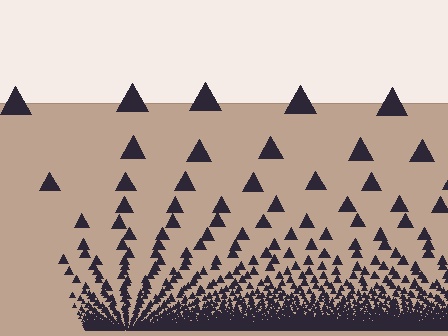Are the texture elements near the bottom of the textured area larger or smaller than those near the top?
Smaller. The gradient is inverted — elements near the bottom are smaller and denser.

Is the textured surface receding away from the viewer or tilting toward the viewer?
The surface appears to tilt toward the viewer. Texture elements get larger and sparser toward the top.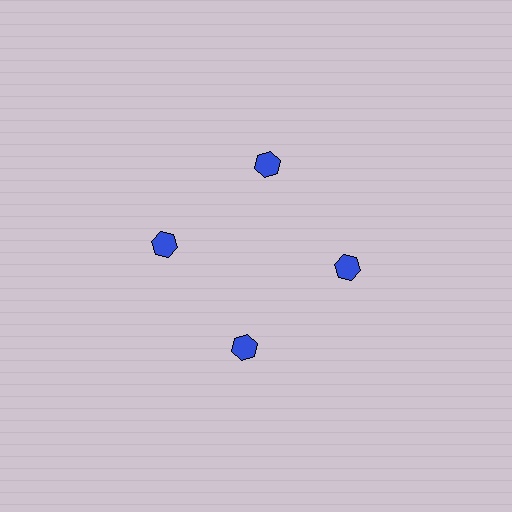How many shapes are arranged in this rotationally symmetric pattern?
There are 4 shapes, arranged in 4 groups of 1.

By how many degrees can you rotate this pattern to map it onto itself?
The pattern maps onto itself every 90 degrees of rotation.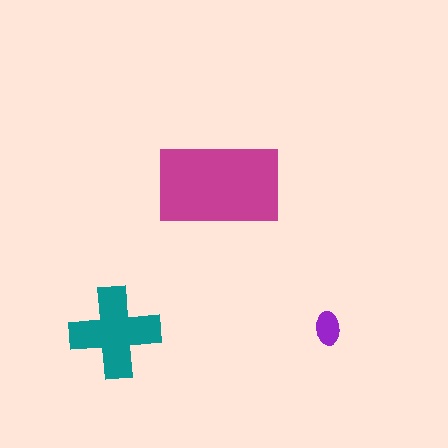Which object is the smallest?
The purple ellipse.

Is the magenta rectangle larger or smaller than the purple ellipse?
Larger.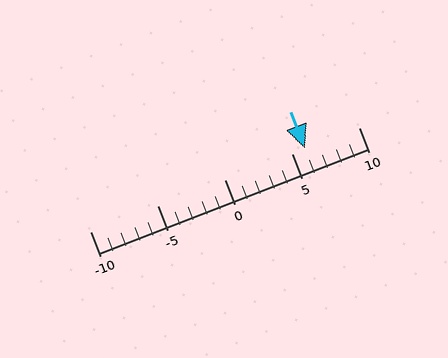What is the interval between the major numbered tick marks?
The major tick marks are spaced 5 units apart.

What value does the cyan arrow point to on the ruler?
The cyan arrow points to approximately 6.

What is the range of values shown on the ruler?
The ruler shows values from -10 to 10.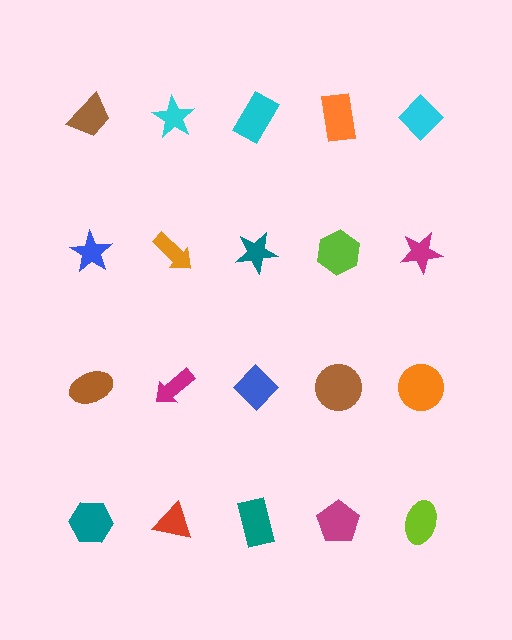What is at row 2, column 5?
A magenta star.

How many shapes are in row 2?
5 shapes.